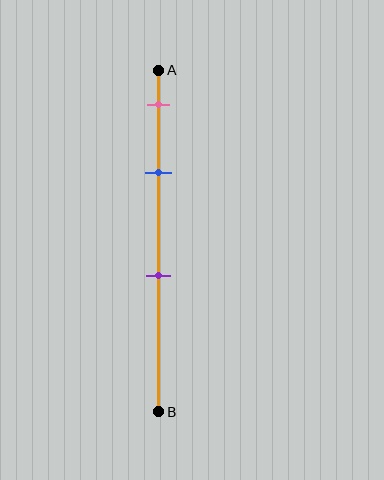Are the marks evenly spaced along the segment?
No, the marks are not evenly spaced.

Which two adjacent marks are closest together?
The pink and blue marks are the closest adjacent pair.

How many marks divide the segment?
There are 3 marks dividing the segment.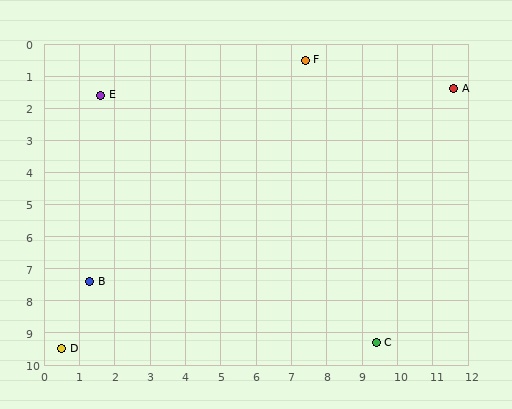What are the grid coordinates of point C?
Point C is at approximately (9.4, 9.3).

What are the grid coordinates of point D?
Point D is at approximately (0.5, 9.5).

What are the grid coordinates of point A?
Point A is at approximately (11.6, 1.4).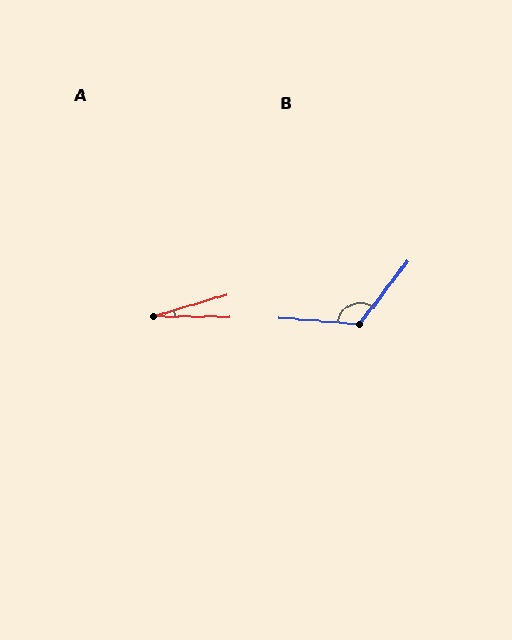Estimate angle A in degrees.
Approximately 17 degrees.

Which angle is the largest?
B, at approximately 123 degrees.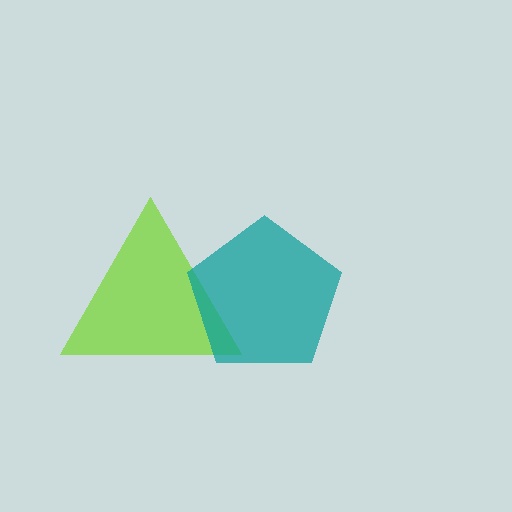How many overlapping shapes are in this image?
There are 2 overlapping shapes in the image.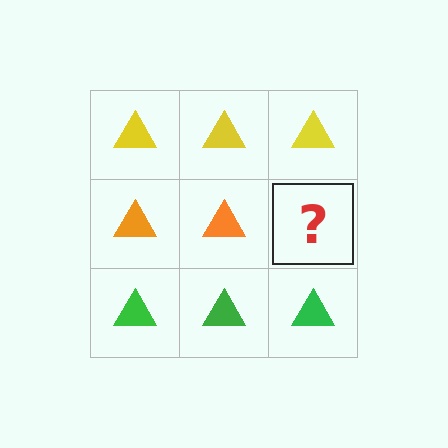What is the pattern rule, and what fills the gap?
The rule is that each row has a consistent color. The gap should be filled with an orange triangle.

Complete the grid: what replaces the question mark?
The question mark should be replaced with an orange triangle.